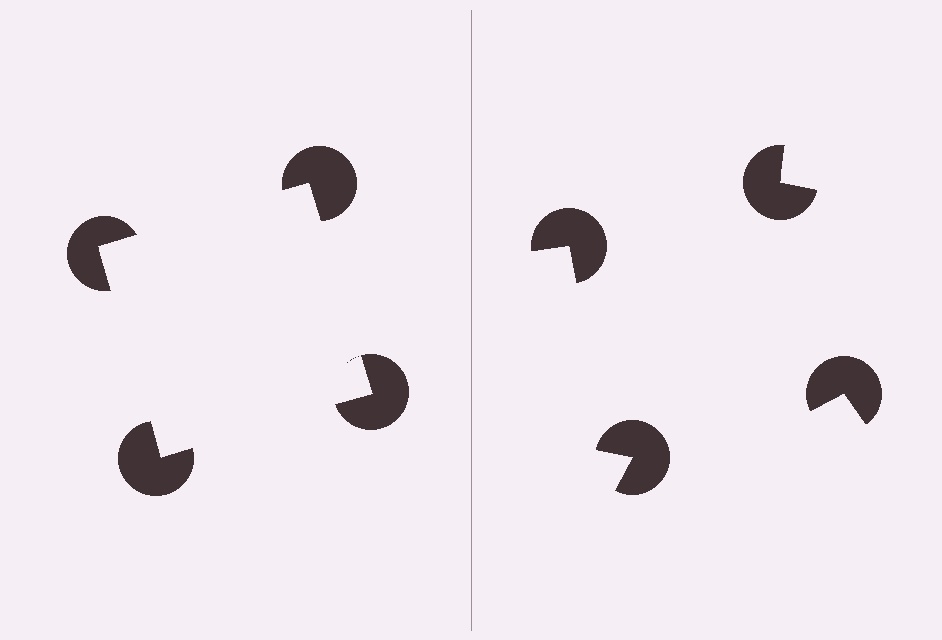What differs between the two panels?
The pac-man discs are positioned identically on both sides; only the wedge orientations differ. On the left they align to a square; on the right they are misaligned.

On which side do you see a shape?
An illusory square appears on the left side. On the right side the wedge cuts are rotated, so no coherent shape forms.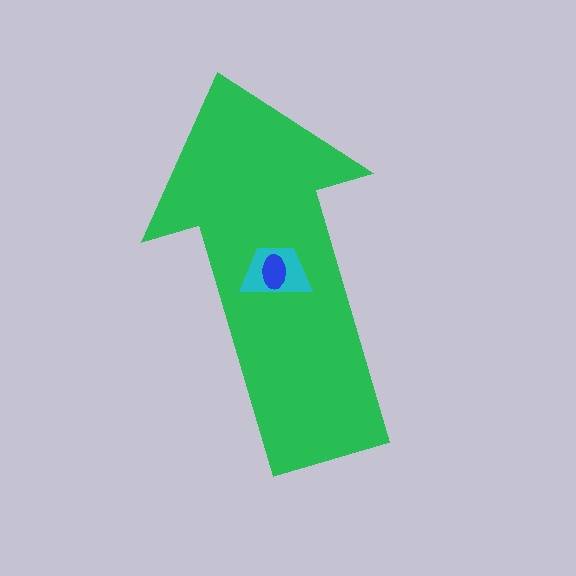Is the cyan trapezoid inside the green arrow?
Yes.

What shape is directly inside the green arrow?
The cyan trapezoid.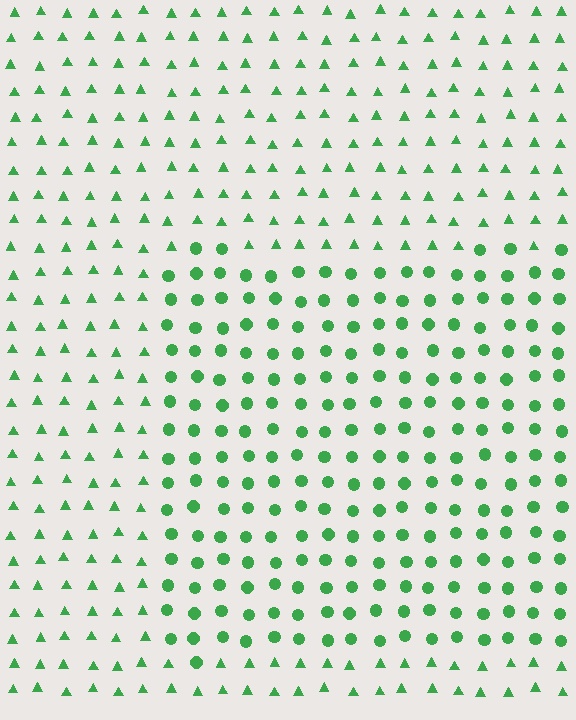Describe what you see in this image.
The image is filled with small green elements arranged in a uniform grid. A rectangle-shaped region contains circles, while the surrounding area contains triangles. The boundary is defined purely by the change in element shape.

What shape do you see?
I see a rectangle.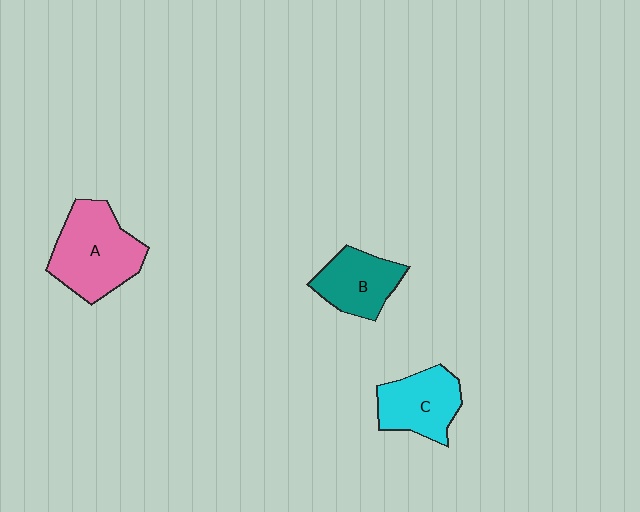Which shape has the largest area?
Shape A (pink).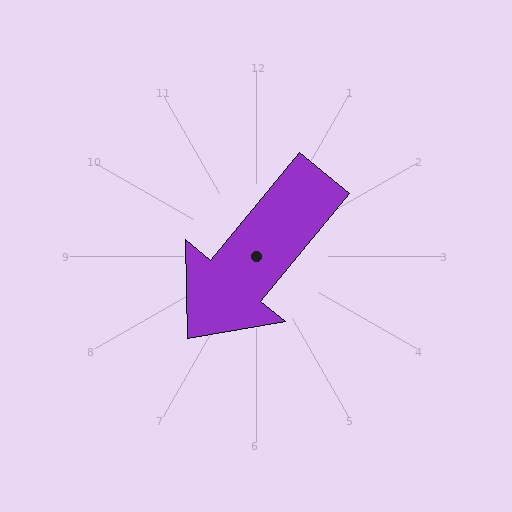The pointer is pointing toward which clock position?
Roughly 7 o'clock.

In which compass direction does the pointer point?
Southwest.